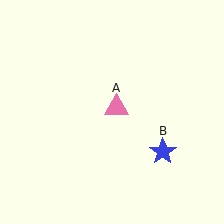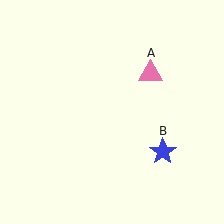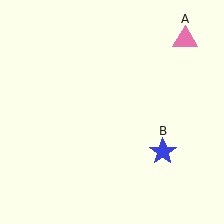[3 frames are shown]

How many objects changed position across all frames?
1 object changed position: pink triangle (object A).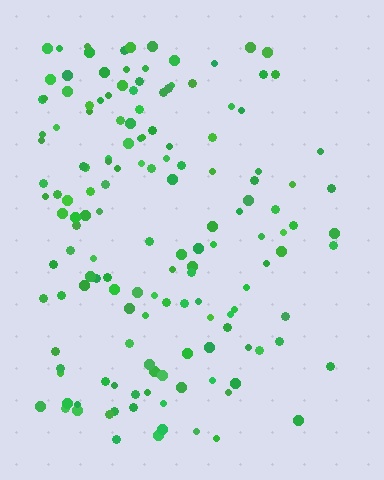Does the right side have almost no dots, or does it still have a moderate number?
Still a moderate number, just noticeably fewer than the left.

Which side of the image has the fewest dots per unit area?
The right.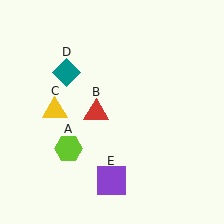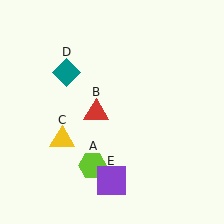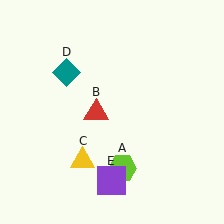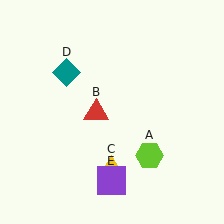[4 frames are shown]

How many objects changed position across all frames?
2 objects changed position: lime hexagon (object A), yellow triangle (object C).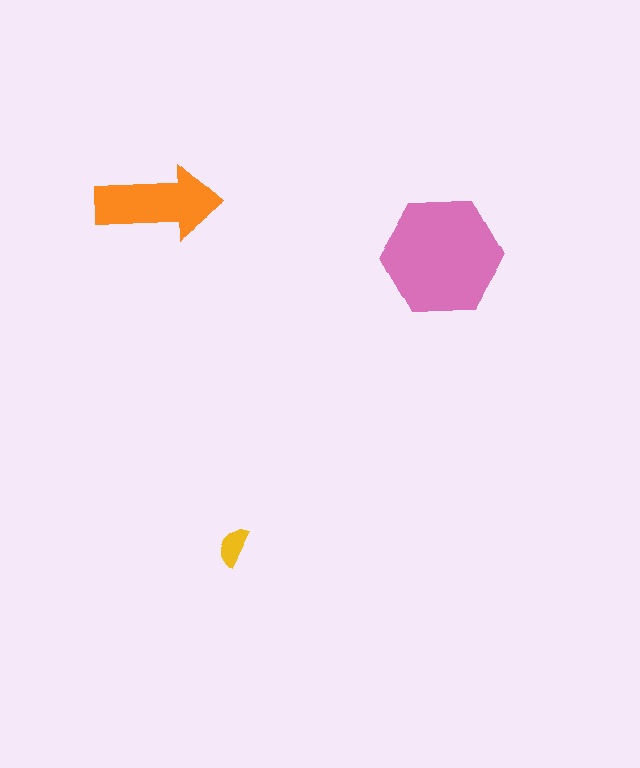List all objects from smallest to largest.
The yellow semicircle, the orange arrow, the pink hexagon.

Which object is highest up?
The orange arrow is topmost.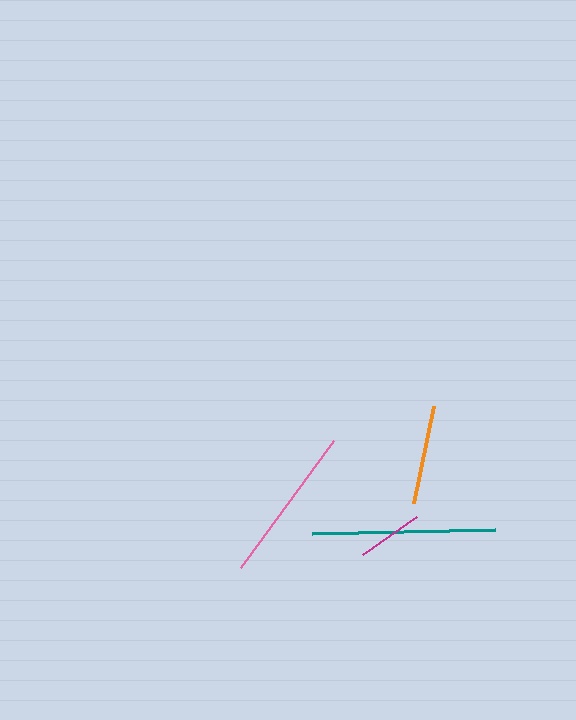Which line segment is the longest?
The teal line is the longest at approximately 183 pixels.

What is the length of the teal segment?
The teal segment is approximately 183 pixels long.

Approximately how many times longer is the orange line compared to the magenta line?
The orange line is approximately 1.5 times the length of the magenta line.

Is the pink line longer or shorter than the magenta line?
The pink line is longer than the magenta line.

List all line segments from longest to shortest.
From longest to shortest: teal, pink, orange, magenta.